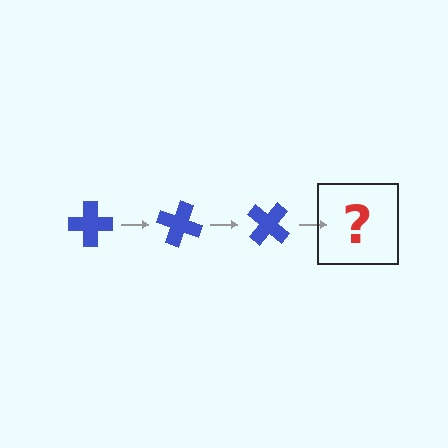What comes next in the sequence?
The next element should be a blue cross rotated 60 degrees.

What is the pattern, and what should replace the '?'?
The pattern is that the cross rotates 20 degrees each step. The '?' should be a blue cross rotated 60 degrees.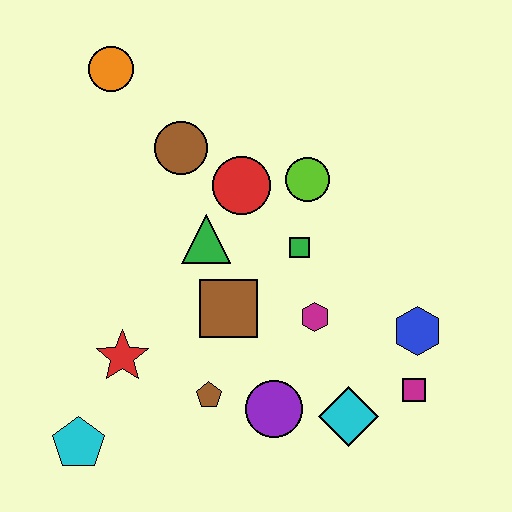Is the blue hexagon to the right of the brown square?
Yes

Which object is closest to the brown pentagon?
The purple circle is closest to the brown pentagon.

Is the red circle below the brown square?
No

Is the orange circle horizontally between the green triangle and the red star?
No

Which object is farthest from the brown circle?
The magenta square is farthest from the brown circle.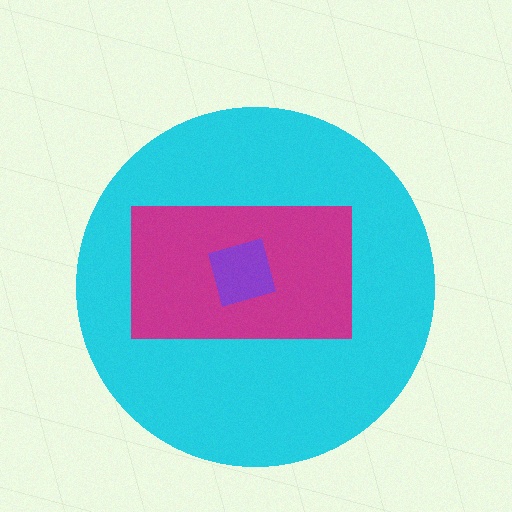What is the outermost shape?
The cyan circle.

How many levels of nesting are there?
3.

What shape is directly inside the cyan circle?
The magenta rectangle.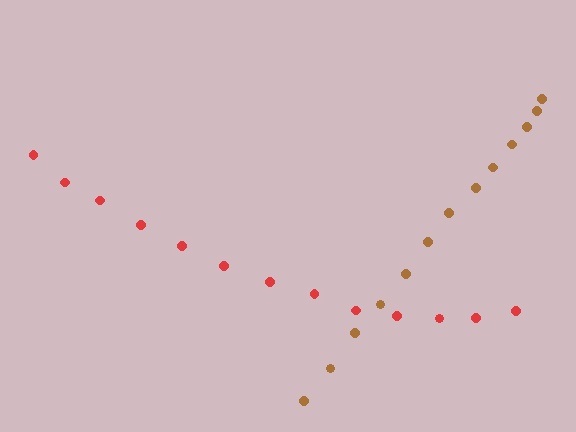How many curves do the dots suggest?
There are 2 distinct paths.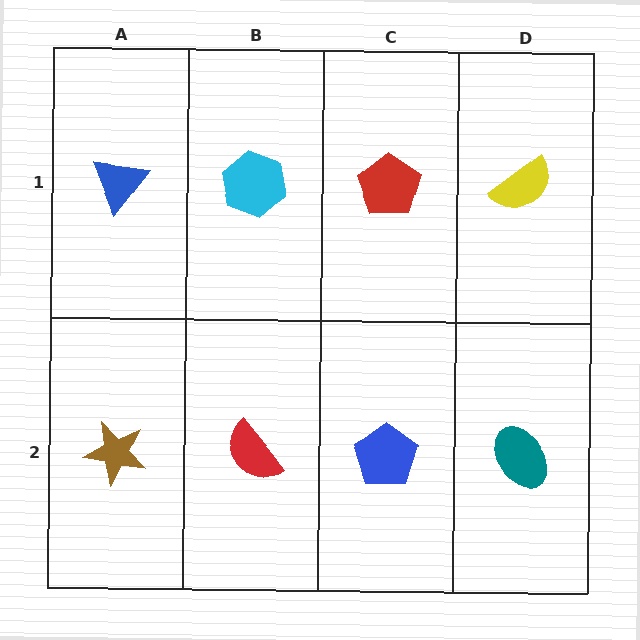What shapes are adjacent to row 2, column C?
A red pentagon (row 1, column C), a red semicircle (row 2, column B), a teal ellipse (row 2, column D).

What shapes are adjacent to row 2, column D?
A yellow semicircle (row 1, column D), a blue pentagon (row 2, column C).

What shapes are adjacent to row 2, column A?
A blue triangle (row 1, column A), a red semicircle (row 2, column B).